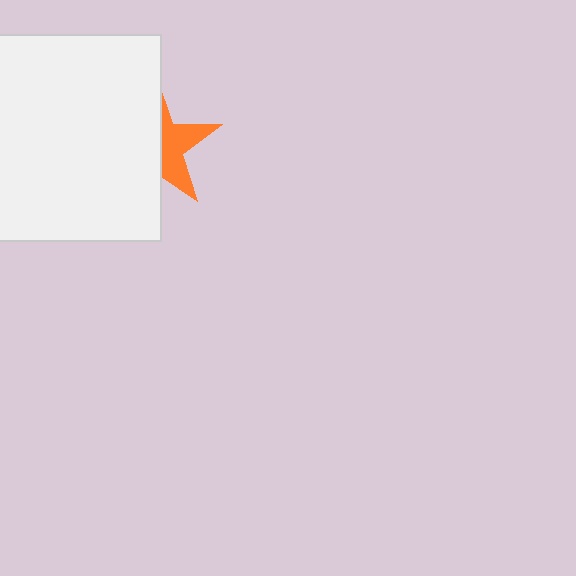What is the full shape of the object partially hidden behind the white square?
The partially hidden object is an orange star.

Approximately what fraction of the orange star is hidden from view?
Roughly 58% of the orange star is hidden behind the white square.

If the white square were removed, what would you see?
You would see the complete orange star.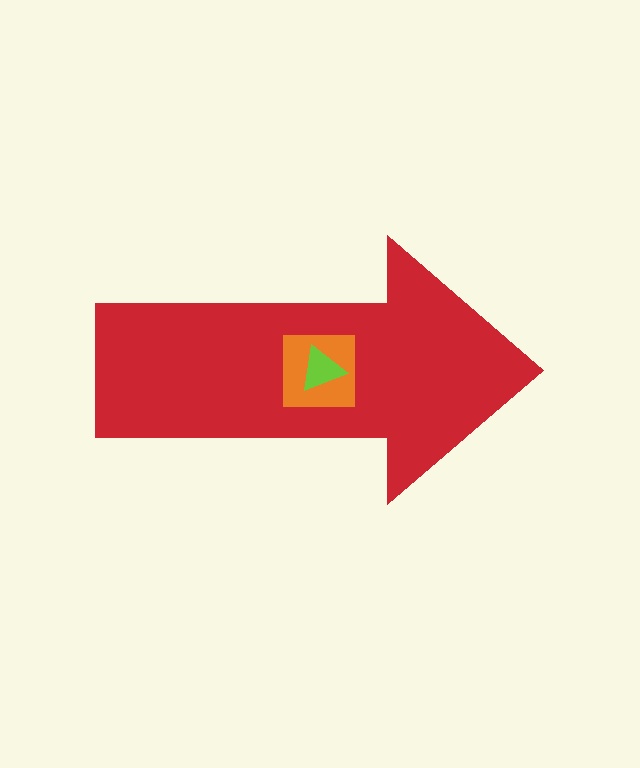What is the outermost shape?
The red arrow.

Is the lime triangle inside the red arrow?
Yes.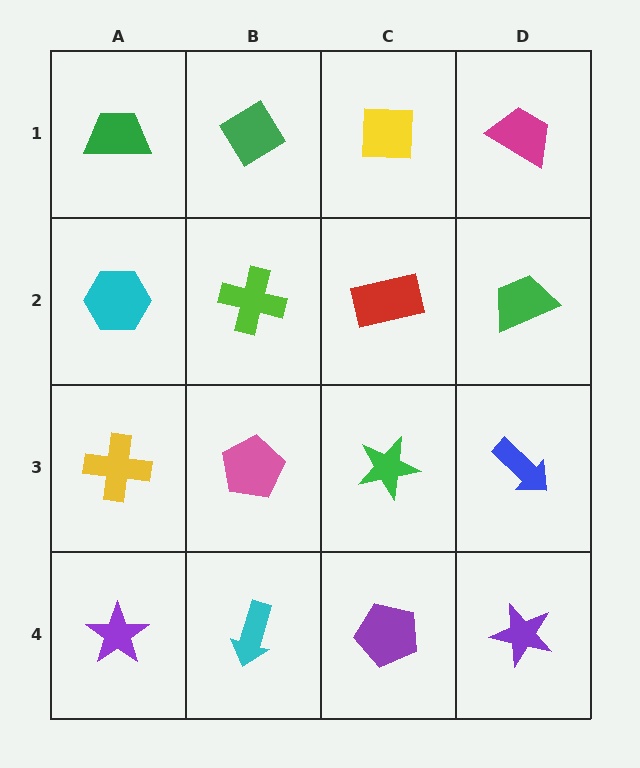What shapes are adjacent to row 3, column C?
A red rectangle (row 2, column C), a purple pentagon (row 4, column C), a pink pentagon (row 3, column B), a blue arrow (row 3, column D).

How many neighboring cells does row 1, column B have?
3.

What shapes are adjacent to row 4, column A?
A yellow cross (row 3, column A), a cyan arrow (row 4, column B).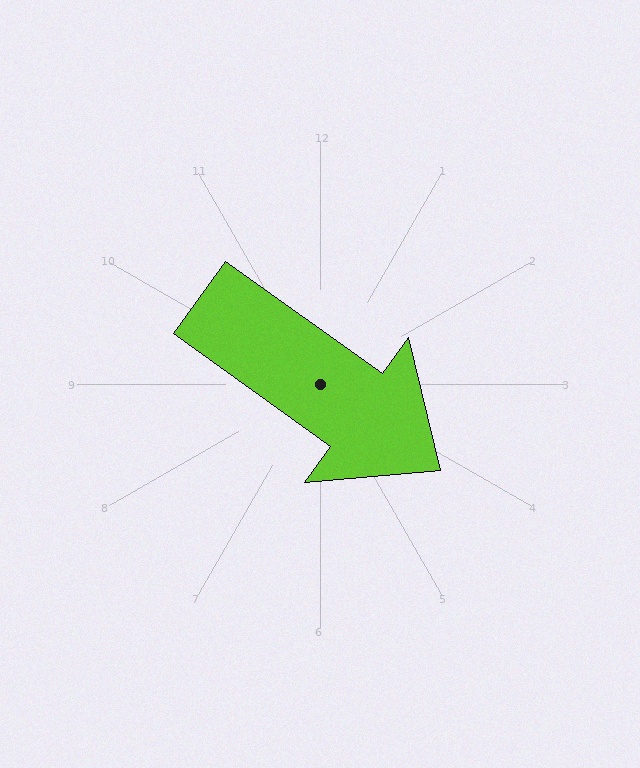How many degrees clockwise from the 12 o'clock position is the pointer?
Approximately 126 degrees.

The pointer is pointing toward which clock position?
Roughly 4 o'clock.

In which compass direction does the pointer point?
Southeast.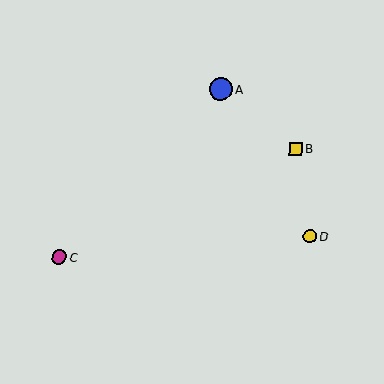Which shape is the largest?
The blue circle (labeled A) is the largest.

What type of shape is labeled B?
Shape B is a yellow square.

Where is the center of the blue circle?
The center of the blue circle is at (221, 89).